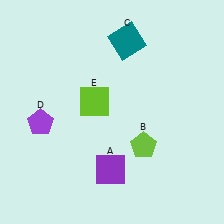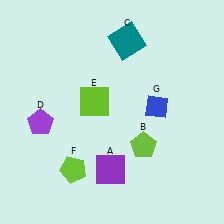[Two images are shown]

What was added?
A lime pentagon (F), a blue diamond (G) were added in Image 2.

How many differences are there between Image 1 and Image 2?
There are 2 differences between the two images.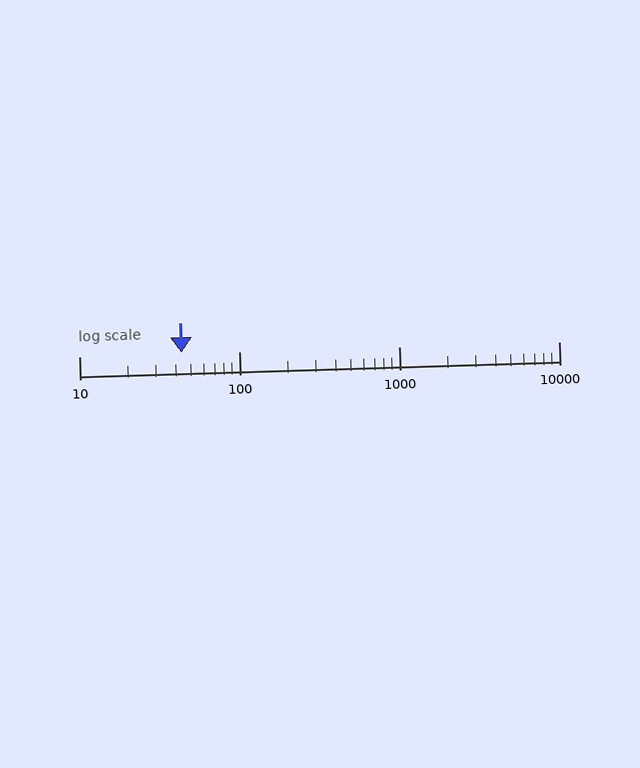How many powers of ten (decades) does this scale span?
The scale spans 3 decades, from 10 to 10000.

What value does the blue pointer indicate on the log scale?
The pointer indicates approximately 44.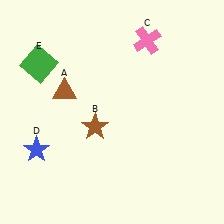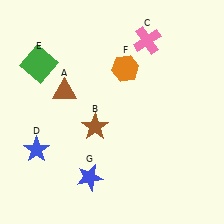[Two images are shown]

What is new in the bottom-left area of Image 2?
A blue star (G) was added in the bottom-left area of Image 2.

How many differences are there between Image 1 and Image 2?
There are 2 differences between the two images.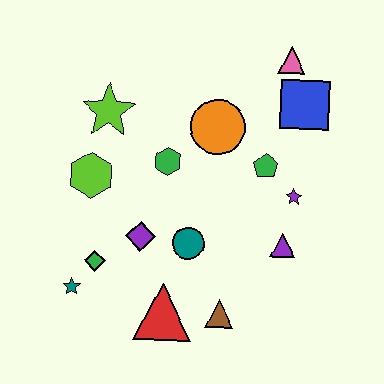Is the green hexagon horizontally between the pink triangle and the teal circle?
No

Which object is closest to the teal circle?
The purple diamond is closest to the teal circle.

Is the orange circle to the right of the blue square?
No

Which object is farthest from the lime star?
The brown triangle is farthest from the lime star.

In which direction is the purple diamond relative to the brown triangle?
The purple diamond is to the left of the brown triangle.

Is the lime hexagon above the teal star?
Yes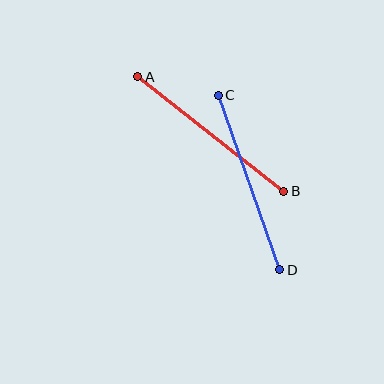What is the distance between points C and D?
The distance is approximately 185 pixels.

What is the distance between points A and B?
The distance is approximately 185 pixels.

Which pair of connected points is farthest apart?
Points A and B are farthest apart.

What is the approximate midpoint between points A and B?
The midpoint is at approximately (211, 134) pixels.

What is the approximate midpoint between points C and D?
The midpoint is at approximately (249, 182) pixels.